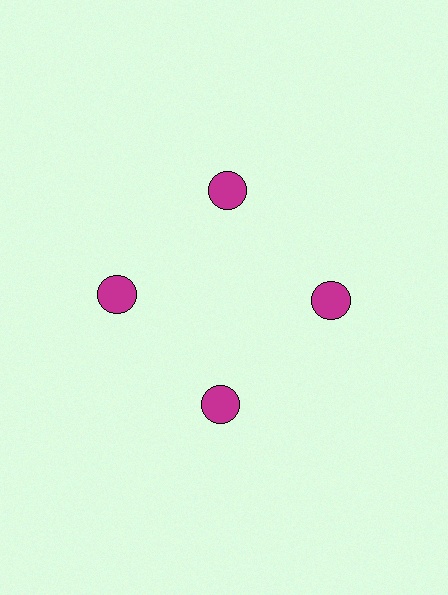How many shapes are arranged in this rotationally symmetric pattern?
There are 4 shapes, arranged in 4 groups of 1.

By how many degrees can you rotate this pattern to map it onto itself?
The pattern maps onto itself every 90 degrees of rotation.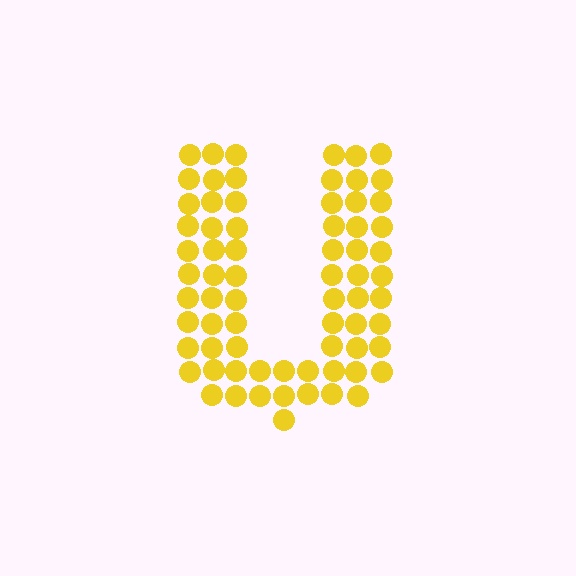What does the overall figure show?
The overall figure shows the letter U.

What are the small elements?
The small elements are circles.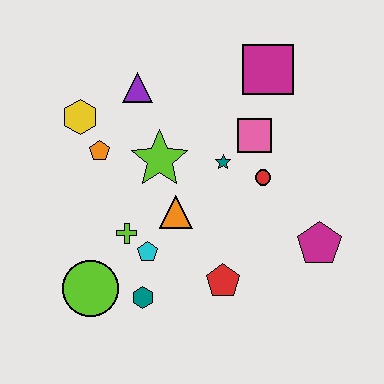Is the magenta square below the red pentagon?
No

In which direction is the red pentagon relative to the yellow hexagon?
The red pentagon is below the yellow hexagon.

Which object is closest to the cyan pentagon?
The lime cross is closest to the cyan pentagon.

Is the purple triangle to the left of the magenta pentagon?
Yes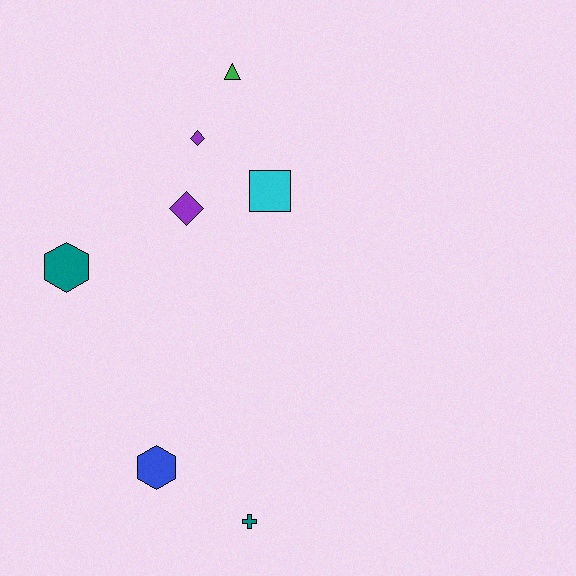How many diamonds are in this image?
There are 2 diamonds.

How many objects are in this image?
There are 7 objects.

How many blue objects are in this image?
There is 1 blue object.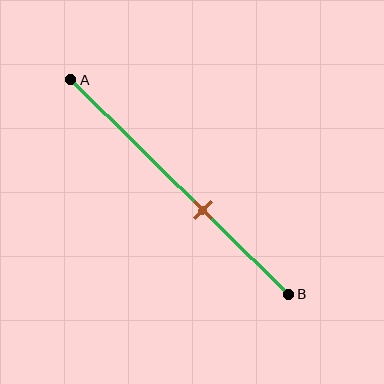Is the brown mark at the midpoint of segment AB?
No, the mark is at about 60% from A, not at the 50% midpoint.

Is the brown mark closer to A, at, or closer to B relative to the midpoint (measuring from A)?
The brown mark is closer to point B than the midpoint of segment AB.